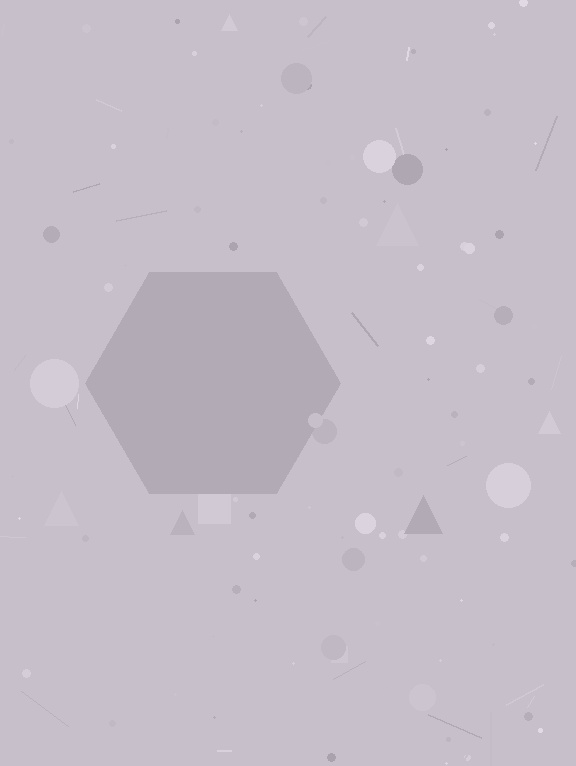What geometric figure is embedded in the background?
A hexagon is embedded in the background.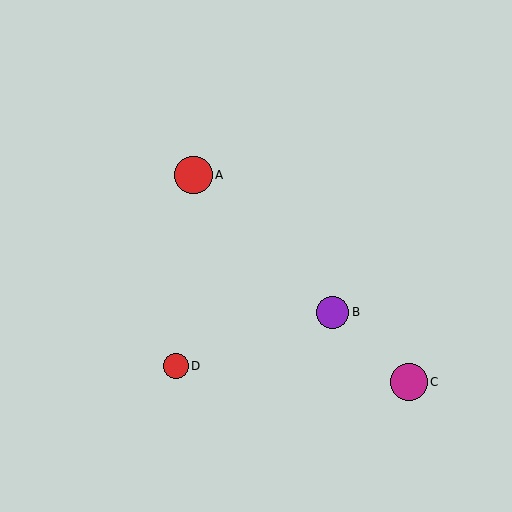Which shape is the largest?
The red circle (labeled A) is the largest.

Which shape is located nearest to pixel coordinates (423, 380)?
The magenta circle (labeled C) at (409, 382) is nearest to that location.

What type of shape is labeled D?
Shape D is a red circle.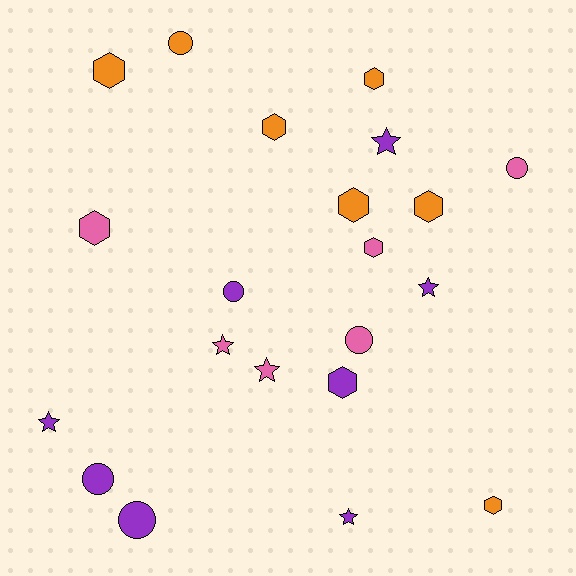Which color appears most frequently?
Purple, with 8 objects.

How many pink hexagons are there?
There are 2 pink hexagons.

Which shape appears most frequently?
Hexagon, with 9 objects.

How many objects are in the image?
There are 21 objects.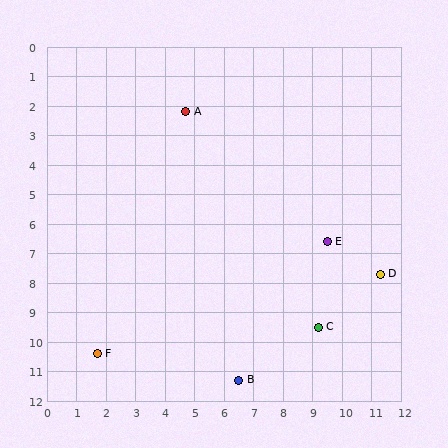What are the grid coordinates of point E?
Point E is at approximately (9.5, 6.6).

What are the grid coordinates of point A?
Point A is at approximately (4.7, 2.2).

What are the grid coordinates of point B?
Point B is at approximately (6.5, 11.3).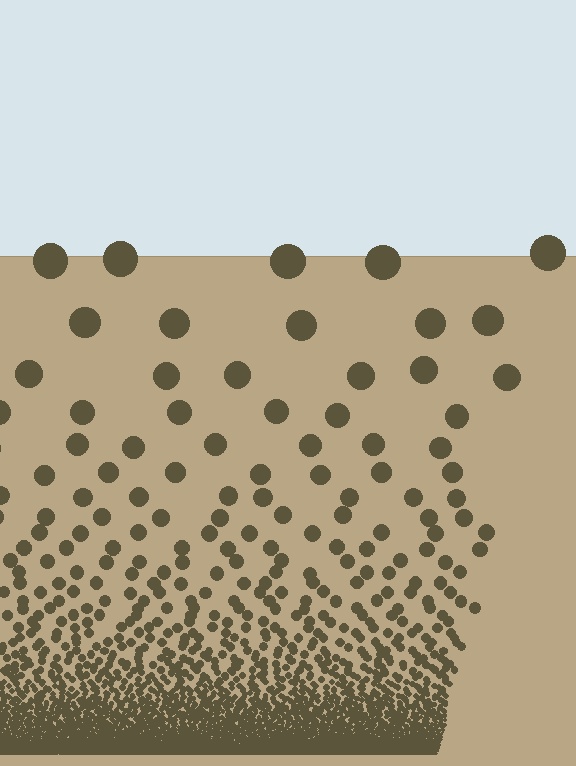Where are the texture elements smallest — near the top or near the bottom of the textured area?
Near the bottom.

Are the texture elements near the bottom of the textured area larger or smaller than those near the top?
Smaller. The gradient is inverted — elements near the bottom are smaller and denser.